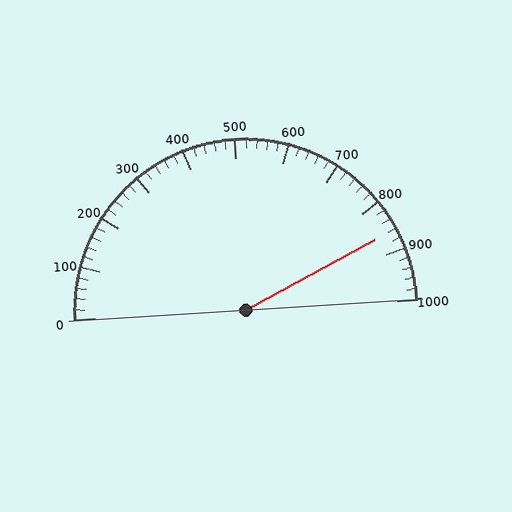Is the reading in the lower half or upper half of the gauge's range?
The reading is in the upper half of the range (0 to 1000).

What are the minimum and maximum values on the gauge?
The gauge ranges from 0 to 1000.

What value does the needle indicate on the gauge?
The needle indicates approximately 860.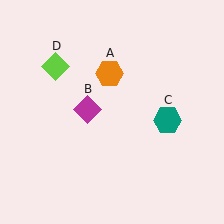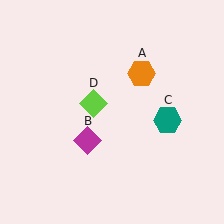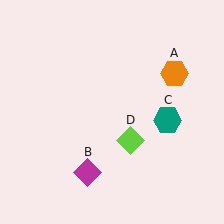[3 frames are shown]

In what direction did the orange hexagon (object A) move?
The orange hexagon (object A) moved right.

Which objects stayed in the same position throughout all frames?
Teal hexagon (object C) remained stationary.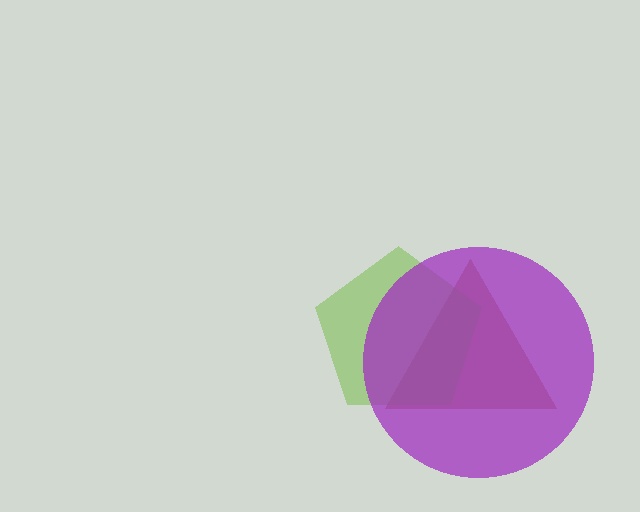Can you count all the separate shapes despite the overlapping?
Yes, there are 3 separate shapes.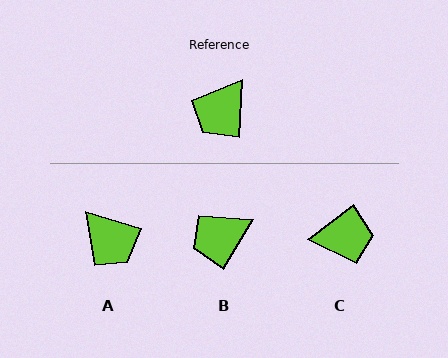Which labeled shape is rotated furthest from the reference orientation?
C, about 131 degrees away.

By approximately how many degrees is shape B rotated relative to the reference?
Approximately 27 degrees clockwise.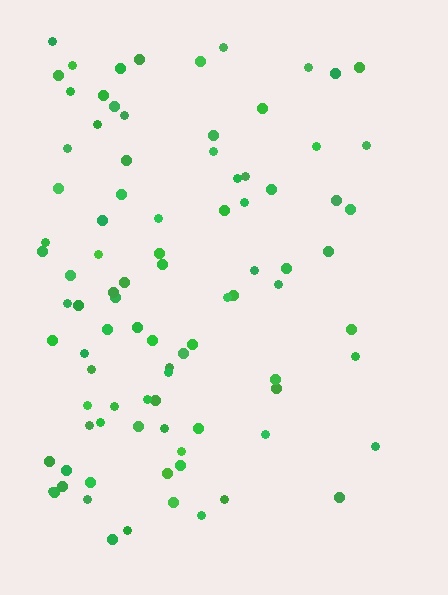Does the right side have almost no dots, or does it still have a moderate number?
Still a moderate number, just noticeably fewer than the left.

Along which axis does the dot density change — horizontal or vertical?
Horizontal.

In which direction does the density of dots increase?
From right to left, with the left side densest.